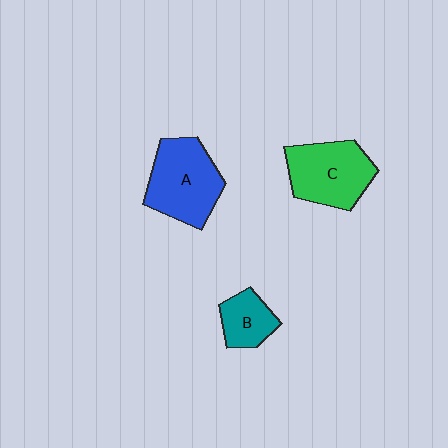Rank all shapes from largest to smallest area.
From largest to smallest: A (blue), C (green), B (teal).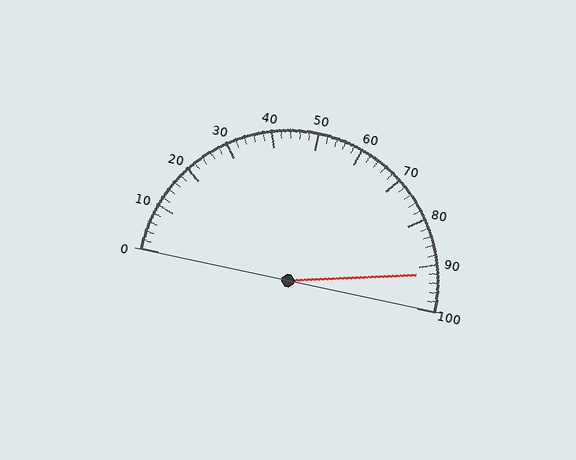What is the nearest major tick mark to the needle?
The nearest major tick mark is 90.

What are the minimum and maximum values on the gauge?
The gauge ranges from 0 to 100.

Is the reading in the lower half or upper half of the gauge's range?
The reading is in the upper half of the range (0 to 100).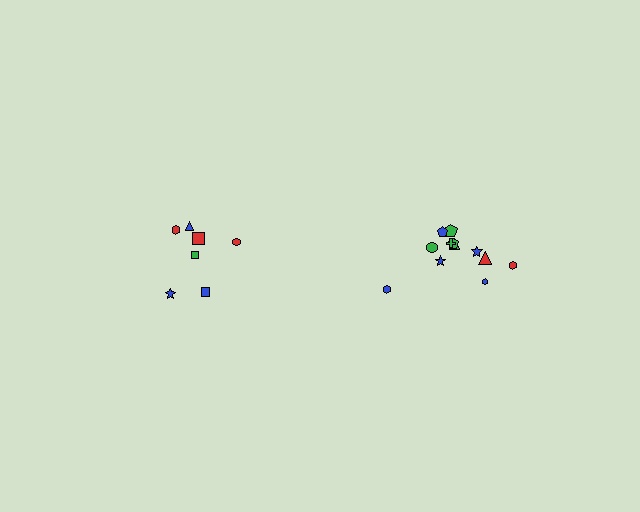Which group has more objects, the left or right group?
The right group.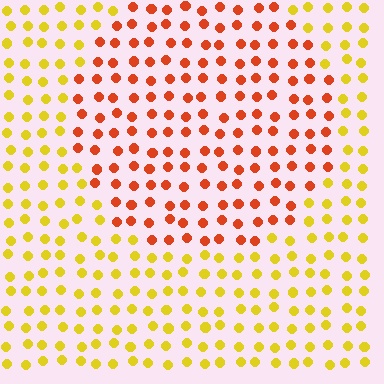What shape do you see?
I see a circle.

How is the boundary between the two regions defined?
The boundary is defined purely by a slight shift in hue (about 44 degrees). Spacing, size, and orientation are identical on both sides.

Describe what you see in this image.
The image is filled with small yellow elements in a uniform arrangement. A circle-shaped region is visible where the elements are tinted to a slightly different hue, forming a subtle color boundary.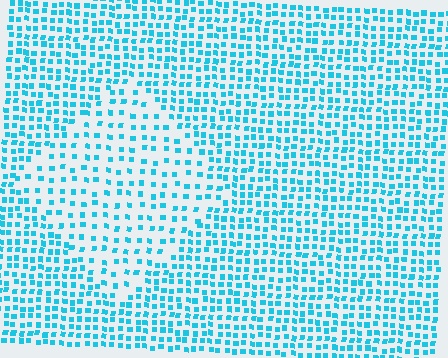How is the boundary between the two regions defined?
The boundary is defined by a change in element density (approximately 1.9x ratio). All elements are the same color, size, and shape.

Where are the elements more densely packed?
The elements are more densely packed outside the diamond boundary.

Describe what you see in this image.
The image contains small cyan elements arranged at two different densities. A diamond-shaped region is visible where the elements are less densely packed than the surrounding area.